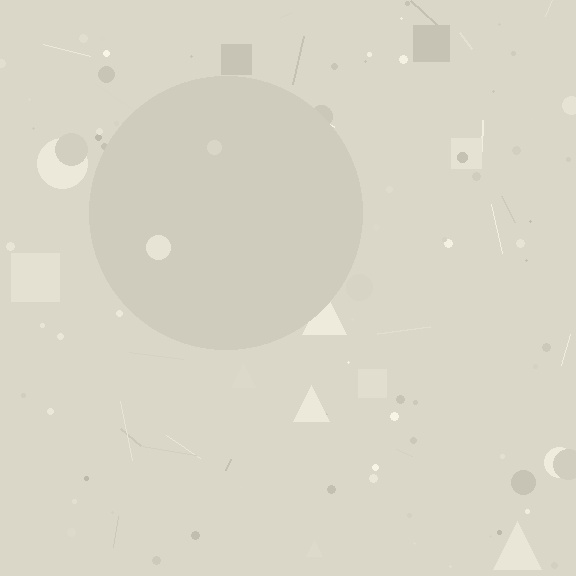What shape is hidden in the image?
A circle is hidden in the image.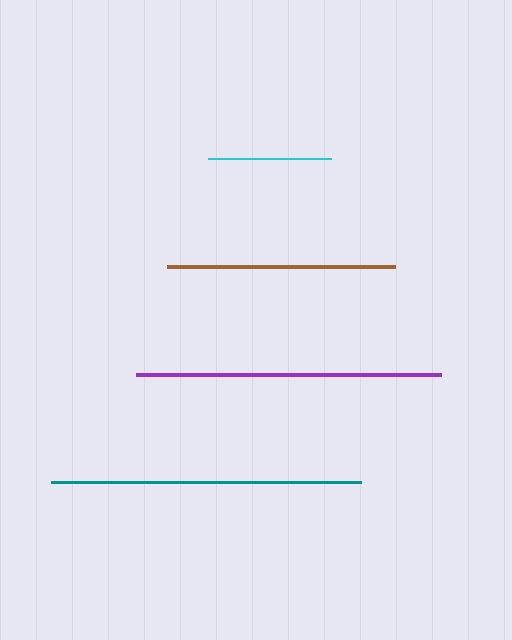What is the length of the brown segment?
The brown segment is approximately 229 pixels long.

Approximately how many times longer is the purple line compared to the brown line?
The purple line is approximately 1.3 times the length of the brown line.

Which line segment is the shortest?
The cyan line is the shortest at approximately 123 pixels.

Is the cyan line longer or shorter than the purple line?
The purple line is longer than the cyan line.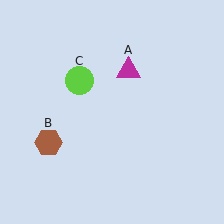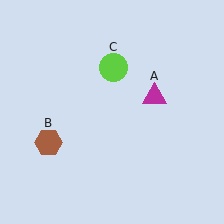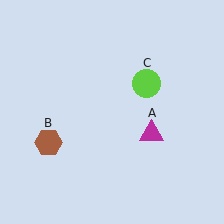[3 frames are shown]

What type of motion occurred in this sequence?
The magenta triangle (object A), lime circle (object C) rotated clockwise around the center of the scene.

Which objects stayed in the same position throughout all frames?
Brown hexagon (object B) remained stationary.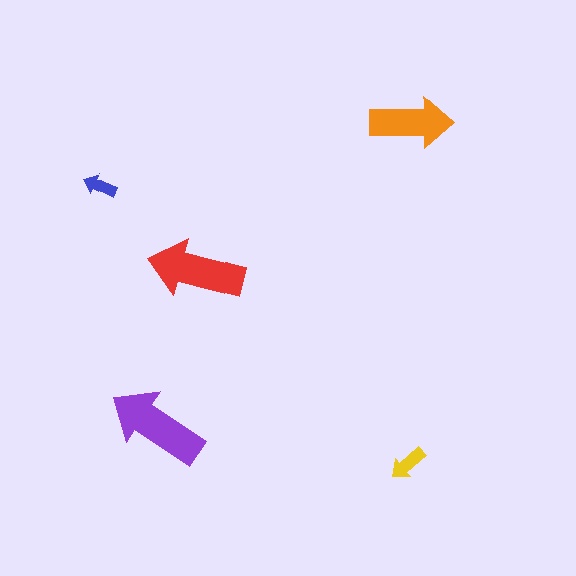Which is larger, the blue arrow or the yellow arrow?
The yellow one.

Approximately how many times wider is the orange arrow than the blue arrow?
About 2.5 times wider.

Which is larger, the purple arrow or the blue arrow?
The purple one.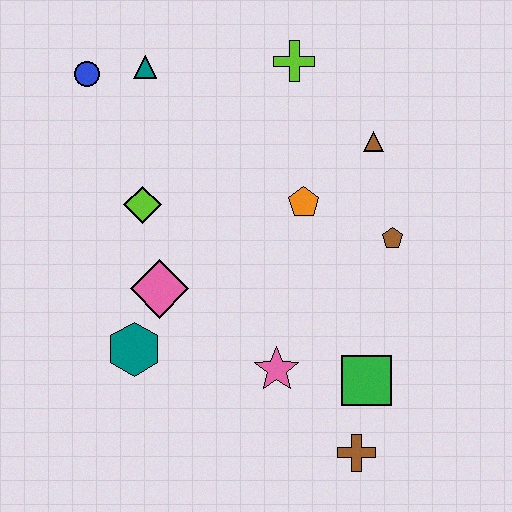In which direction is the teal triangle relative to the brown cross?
The teal triangle is above the brown cross.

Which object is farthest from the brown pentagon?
The blue circle is farthest from the brown pentagon.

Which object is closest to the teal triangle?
The blue circle is closest to the teal triangle.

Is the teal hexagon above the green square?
Yes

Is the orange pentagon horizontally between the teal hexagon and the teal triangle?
No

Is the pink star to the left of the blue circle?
No